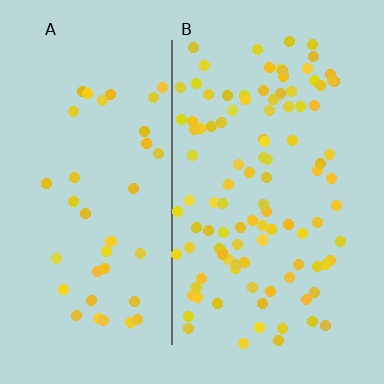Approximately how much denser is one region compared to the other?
Approximately 2.6× — region B over region A.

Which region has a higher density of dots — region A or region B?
B (the right).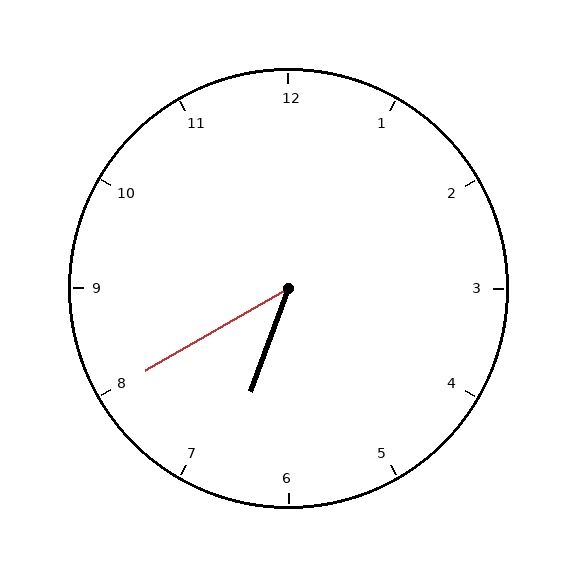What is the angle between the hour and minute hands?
Approximately 40 degrees.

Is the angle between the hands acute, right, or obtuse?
It is acute.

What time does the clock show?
6:40.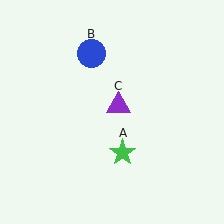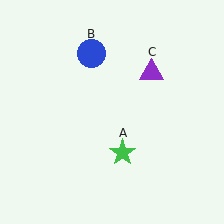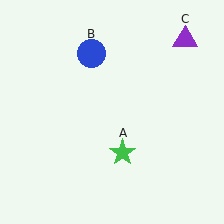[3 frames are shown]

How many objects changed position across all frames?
1 object changed position: purple triangle (object C).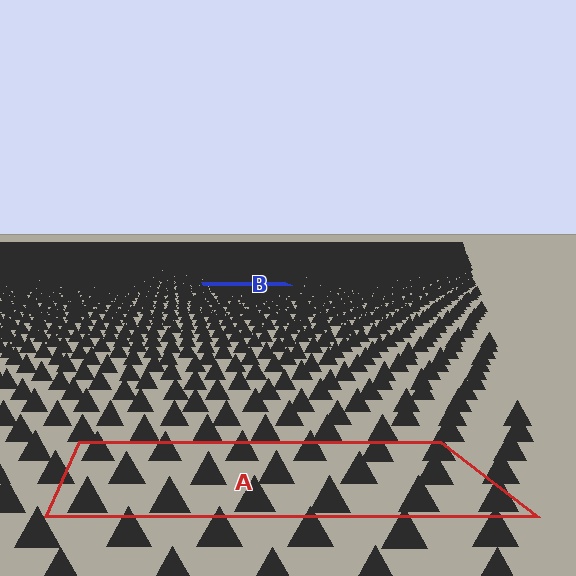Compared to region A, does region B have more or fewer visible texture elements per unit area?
Region B has more texture elements per unit area — they are packed more densely because it is farther away.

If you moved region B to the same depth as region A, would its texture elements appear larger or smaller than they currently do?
They would appear larger. At a closer depth, the same texture elements are projected at a bigger on-screen size.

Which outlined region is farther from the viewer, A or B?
Region B is farther from the viewer — the texture elements inside it appear smaller and more densely packed.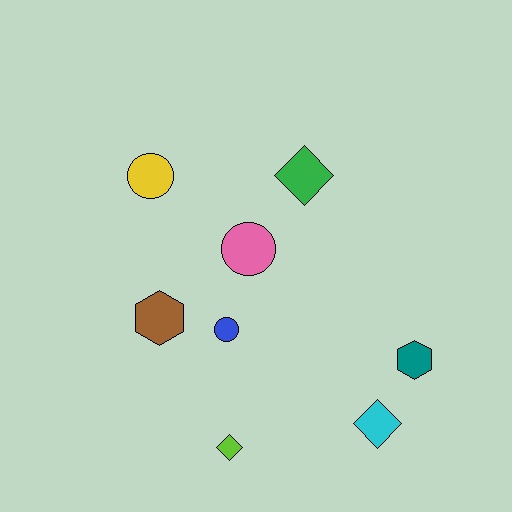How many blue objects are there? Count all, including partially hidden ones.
There is 1 blue object.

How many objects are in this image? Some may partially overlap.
There are 8 objects.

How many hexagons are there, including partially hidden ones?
There are 2 hexagons.